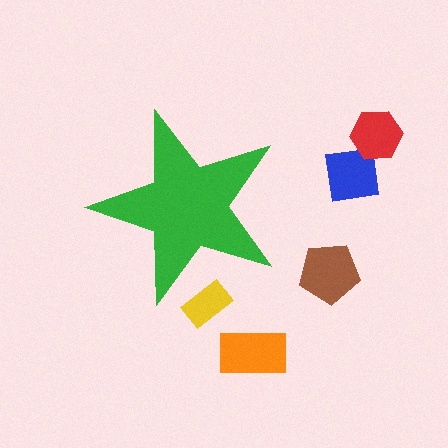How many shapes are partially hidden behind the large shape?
1 shape is partially hidden.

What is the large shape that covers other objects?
A green star.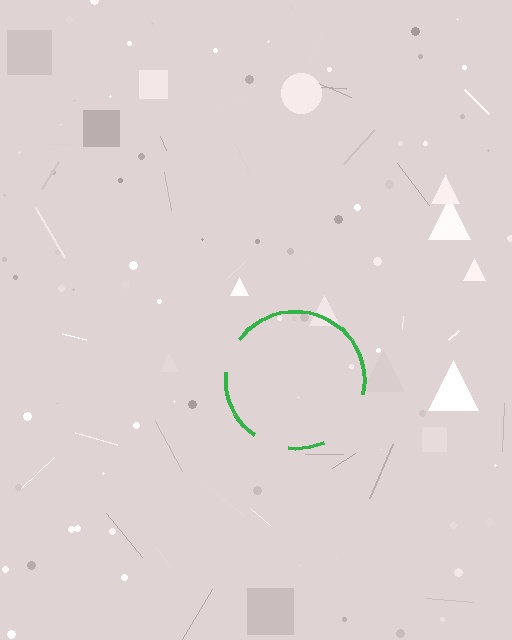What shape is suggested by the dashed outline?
The dashed outline suggests a circle.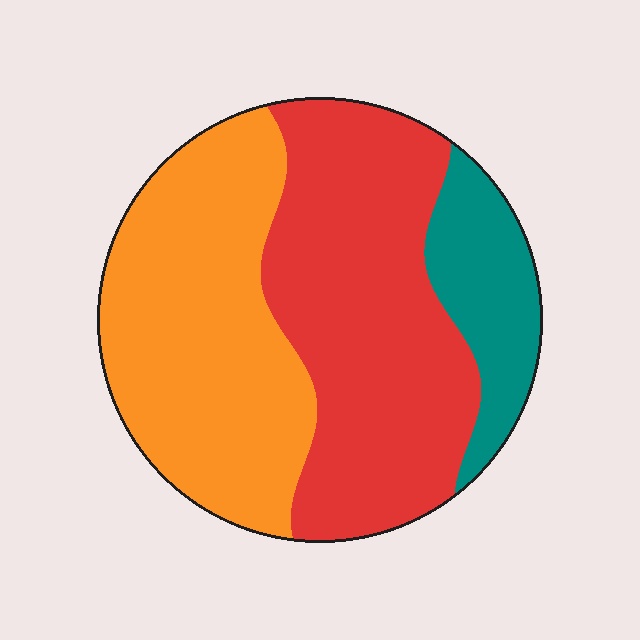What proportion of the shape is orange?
Orange takes up about two fifths (2/5) of the shape.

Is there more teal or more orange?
Orange.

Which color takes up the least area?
Teal, at roughly 15%.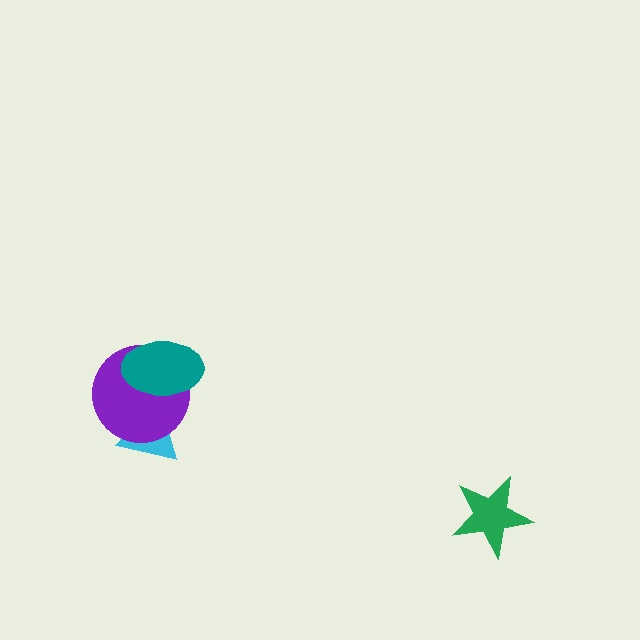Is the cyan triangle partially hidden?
Yes, it is partially covered by another shape.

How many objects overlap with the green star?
0 objects overlap with the green star.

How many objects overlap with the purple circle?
2 objects overlap with the purple circle.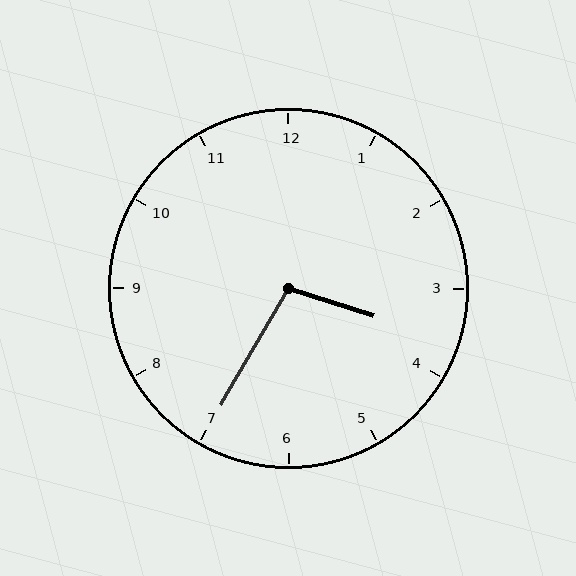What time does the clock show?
3:35.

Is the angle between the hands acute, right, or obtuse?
It is obtuse.